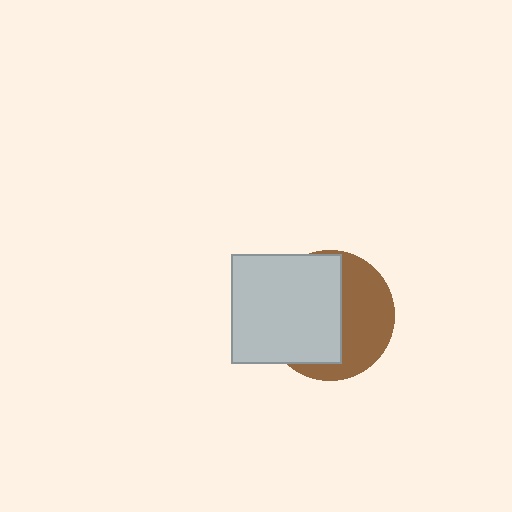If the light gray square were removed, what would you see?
You would see the complete brown circle.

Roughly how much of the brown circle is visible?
A small part of it is visible (roughly 45%).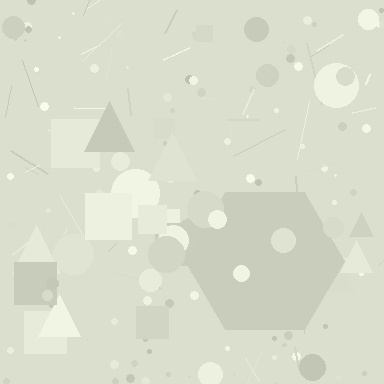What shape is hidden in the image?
A hexagon is hidden in the image.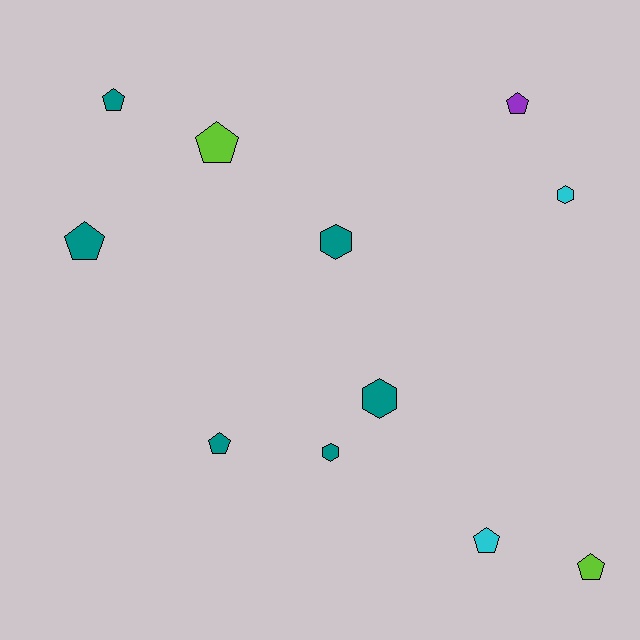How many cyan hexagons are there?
There is 1 cyan hexagon.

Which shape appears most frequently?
Pentagon, with 7 objects.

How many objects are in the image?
There are 11 objects.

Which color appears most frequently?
Teal, with 6 objects.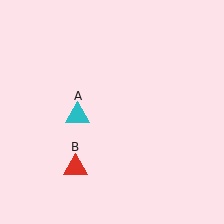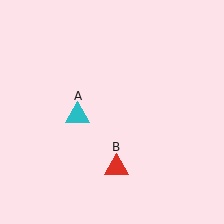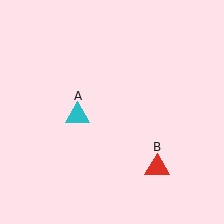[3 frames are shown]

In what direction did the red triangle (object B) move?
The red triangle (object B) moved right.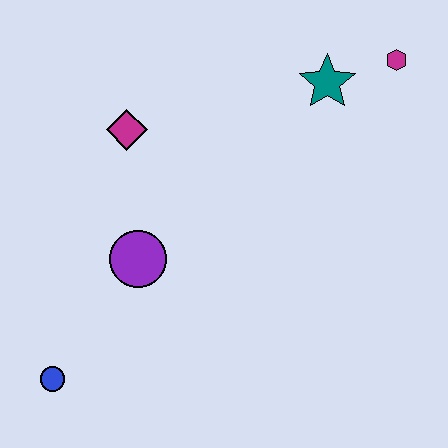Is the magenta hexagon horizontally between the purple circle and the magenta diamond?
No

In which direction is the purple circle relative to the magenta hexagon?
The purple circle is to the left of the magenta hexagon.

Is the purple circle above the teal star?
No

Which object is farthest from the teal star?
The blue circle is farthest from the teal star.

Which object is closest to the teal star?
The magenta hexagon is closest to the teal star.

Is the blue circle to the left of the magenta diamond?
Yes